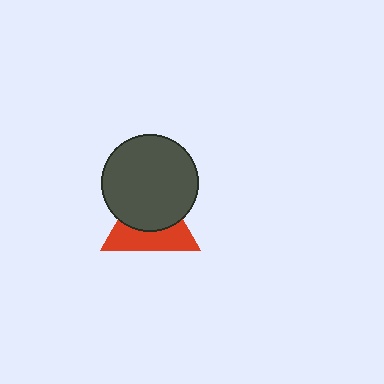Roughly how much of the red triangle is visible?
About half of it is visible (roughly 47%).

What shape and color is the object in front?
The object in front is a dark gray circle.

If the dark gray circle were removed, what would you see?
You would see the complete red triangle.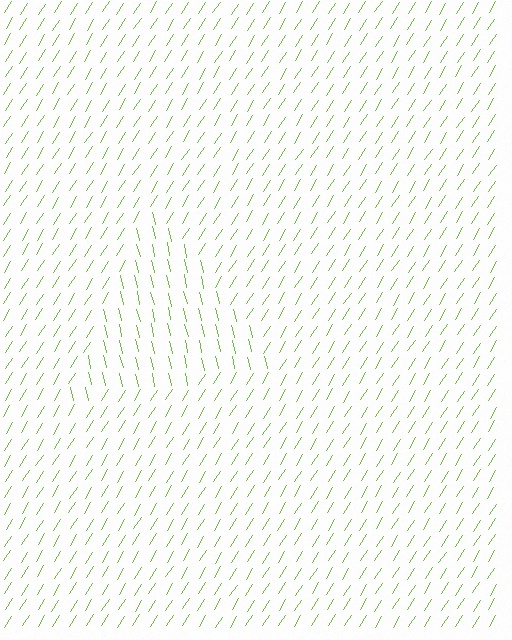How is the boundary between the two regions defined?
The boundary is defined purely by a change in line orientation (approximately 45 degrees difference). All lines are the same color and thickness.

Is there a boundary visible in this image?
Yes, there is a texture boundary formed by a change in line orientation.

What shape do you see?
I see a triangle.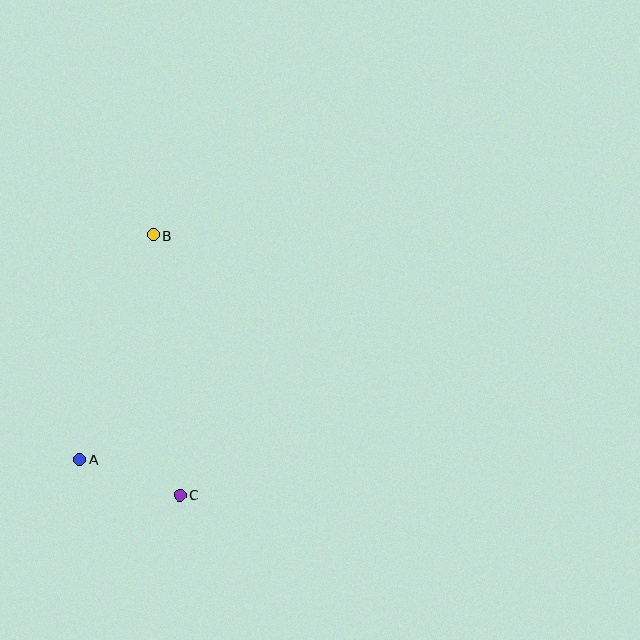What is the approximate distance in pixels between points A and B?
The distance between A and B is approximately 236 pixels.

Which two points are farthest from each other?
Points B and C are farthest from each other.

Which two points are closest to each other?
Points A and C are closest to each other.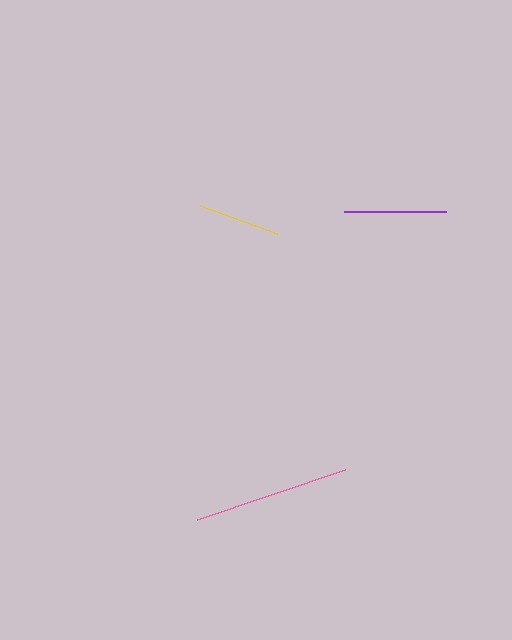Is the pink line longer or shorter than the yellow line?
The pink line is longer than the yellow line.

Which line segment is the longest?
The pink line is the longest at approximately 157 pixels.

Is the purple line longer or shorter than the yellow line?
The purple line is longer than the yellow line.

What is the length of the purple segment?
The purple segment is approximately 102 pixels long.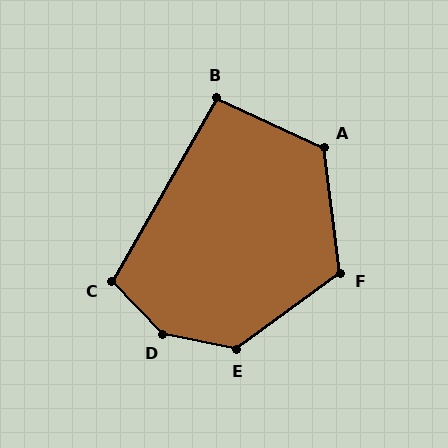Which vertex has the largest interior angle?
D, at approximately 146 degrees.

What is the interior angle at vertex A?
Approximately 122 degrees (obtuse).